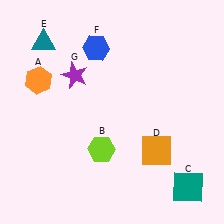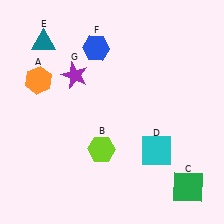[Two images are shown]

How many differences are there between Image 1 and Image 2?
There are 2 differences between the two images.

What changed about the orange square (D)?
In Image 1, D is orange. In Image 2, it changed to cyan.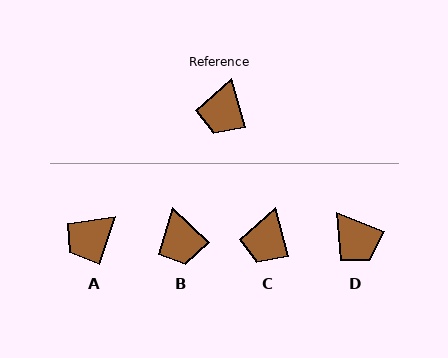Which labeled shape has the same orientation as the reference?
C.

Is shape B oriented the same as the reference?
No, it is off by about 32 degrees.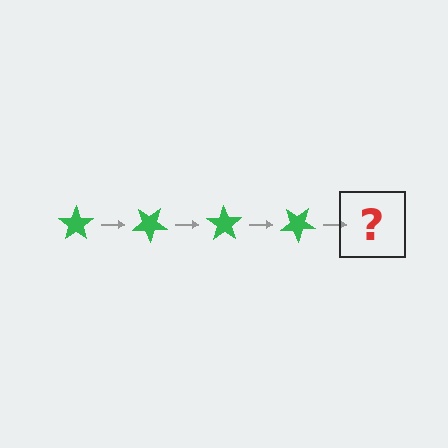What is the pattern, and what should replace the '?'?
The pattern is that the star rotates 35 degrees each step. The '?' should be a green star rotated 140 degrees.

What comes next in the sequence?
The next element should be a green star rotated 140 degrees.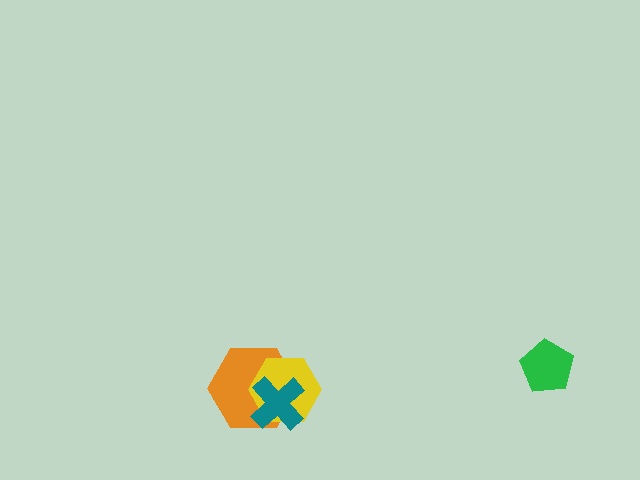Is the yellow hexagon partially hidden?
Yes, it is partially covered by another shape.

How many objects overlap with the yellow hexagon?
2 objects overlap with the yellow hexagon.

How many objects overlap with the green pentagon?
0 objects overlap with the green pentagon.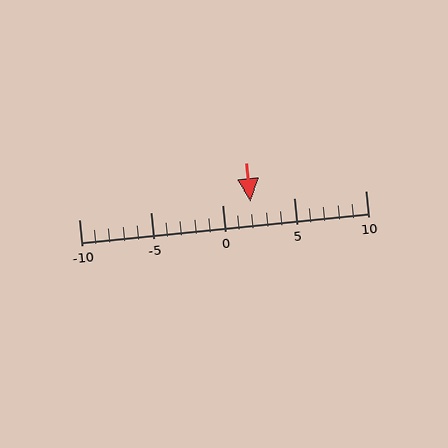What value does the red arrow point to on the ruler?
The red arrow points to approximately 2.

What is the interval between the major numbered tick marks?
The major tick marks are spaced 5 units apart.